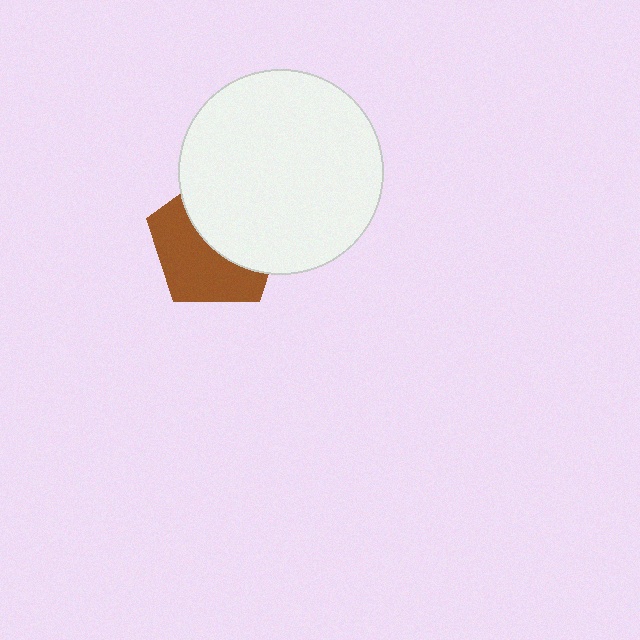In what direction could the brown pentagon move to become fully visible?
The brown pentagon could move toward the lower-left. That would shift it out from behind the white circle entirely.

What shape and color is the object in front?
The object in front is a white circle.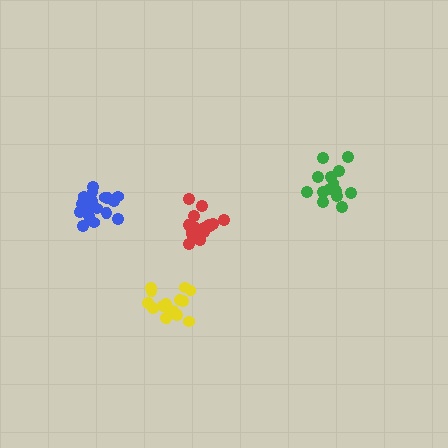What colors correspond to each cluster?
The clusters are colored: green, red, blue, yellow.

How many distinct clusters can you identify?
There are 4 distinct clusters.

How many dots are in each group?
Group 1: 14 dots, Group 2: 18 dots, Group 3: 18 dots, Group 4: 17 dots (67 total).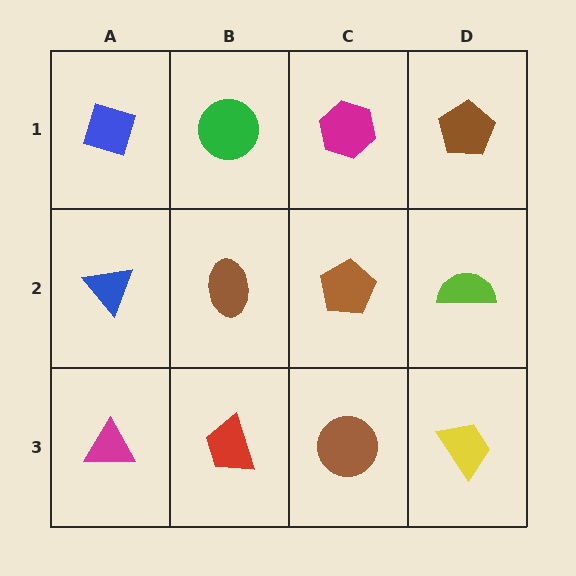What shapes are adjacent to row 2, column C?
A magenta hexagon (row 1, column C), a brown circle (row 3, column C), a brown ellipse (row 2, column B), a lime semicircle (row 2, column D).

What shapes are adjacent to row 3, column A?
A blue triangle (row 2, column A), a red trapezoid (row 3, column B).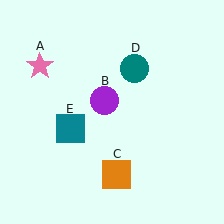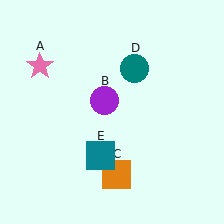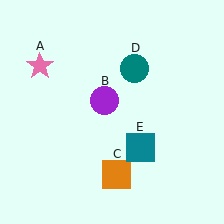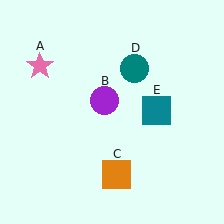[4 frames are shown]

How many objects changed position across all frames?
1 object changed position: teal square (object E).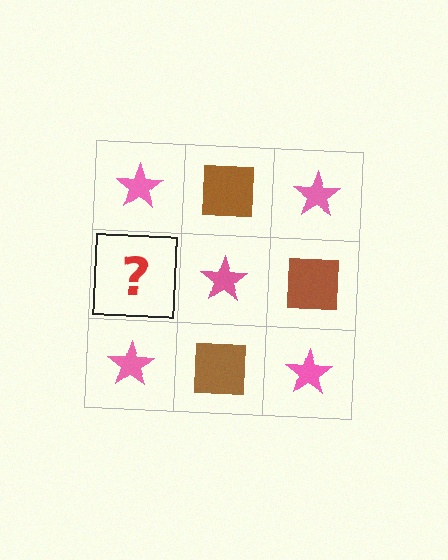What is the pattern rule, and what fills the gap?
The rule is that it alternates pink star and brown square in a checkerboard pattern. The gap should be filled with a brown square.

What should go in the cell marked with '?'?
The missing cell should contain a brown square.